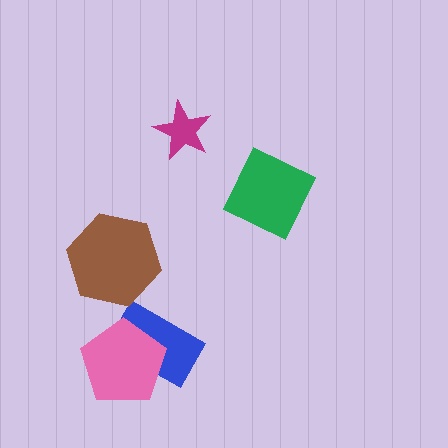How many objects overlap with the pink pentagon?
1 object overlaps with the pink pentagon.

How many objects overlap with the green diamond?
0 objects overlap with the green diamond.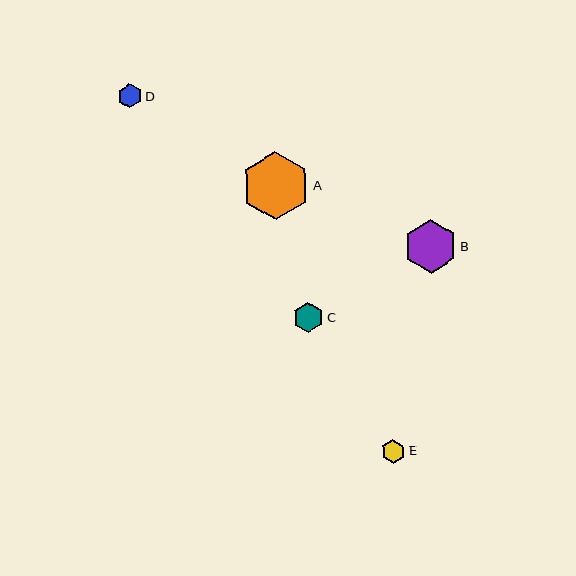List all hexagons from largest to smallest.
From largest to smallest: A, B, C, E, D.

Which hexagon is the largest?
Hexagon A is the largest with a size of approximately 68 pixels.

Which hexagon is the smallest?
Hexagon D is the smallest with a size of approximately 23 pixels.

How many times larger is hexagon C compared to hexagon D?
Hexagon C is approximately 1.3 times the size of hexagon D.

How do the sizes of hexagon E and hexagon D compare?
Hexagon E and hexagon D are approximately the same size.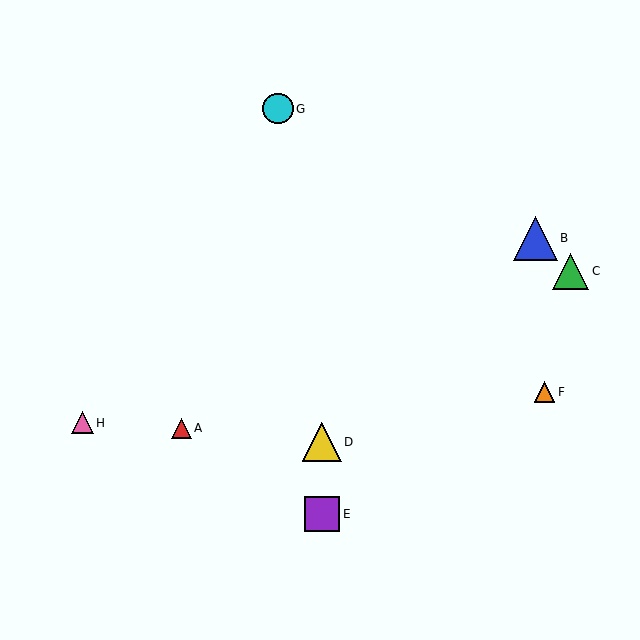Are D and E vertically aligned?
Yes, both are at x≈322.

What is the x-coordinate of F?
Object F is at x≈545.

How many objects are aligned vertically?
2 objects (D, E) are aligned vertically.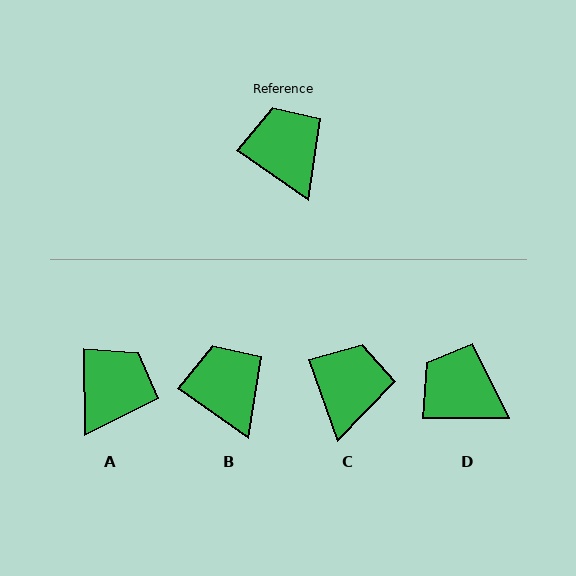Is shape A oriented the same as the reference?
No, it is off by about 54 degrees.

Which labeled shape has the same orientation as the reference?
B.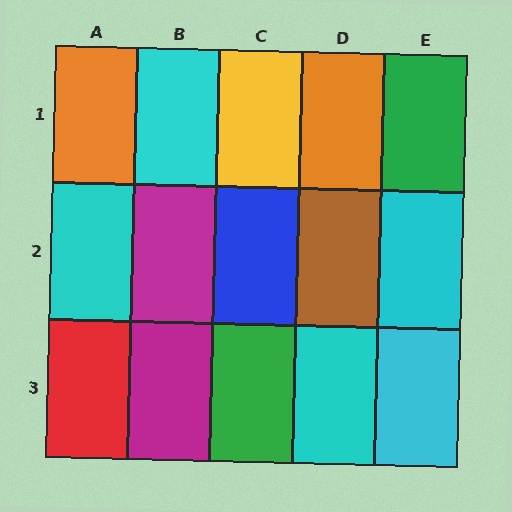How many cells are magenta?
2 cells are magenta.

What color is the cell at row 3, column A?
Red.